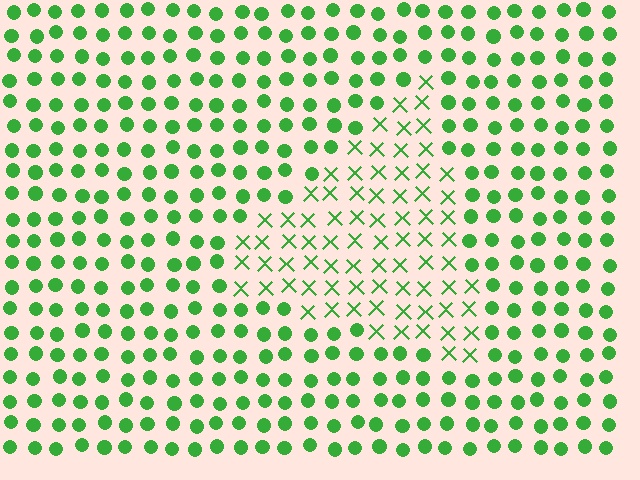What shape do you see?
I see a triangle.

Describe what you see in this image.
The image is filled with small green elements arranged in a uniform grid. A triangle-shaped region contains X marks, while the surrounding area contains circles. The boundary is defined purely by the change in element shape.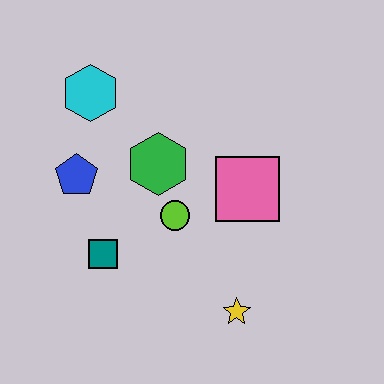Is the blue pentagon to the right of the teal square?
No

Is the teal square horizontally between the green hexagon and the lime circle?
No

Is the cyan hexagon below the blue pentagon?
No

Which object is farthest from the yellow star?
The cyan hexagon is farthest from the yellow star.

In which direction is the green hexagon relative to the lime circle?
The green hexagon is above the lime circle.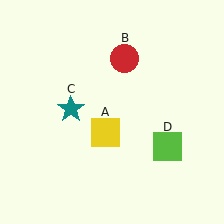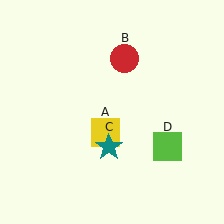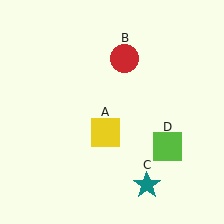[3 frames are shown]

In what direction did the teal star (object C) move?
The teal star (object C) moved down and to the right.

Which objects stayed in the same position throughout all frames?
Yellow square (object A) and red circle (object B) and lime square (object D) remained stationary.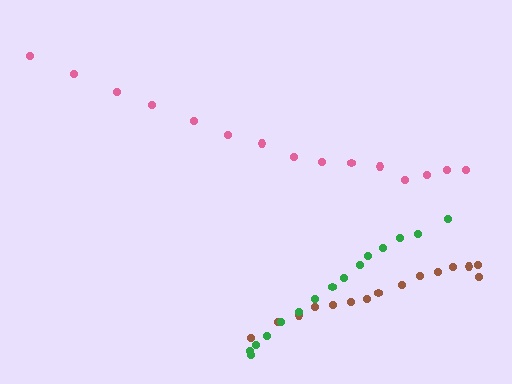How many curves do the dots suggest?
There are 3 distinct paths.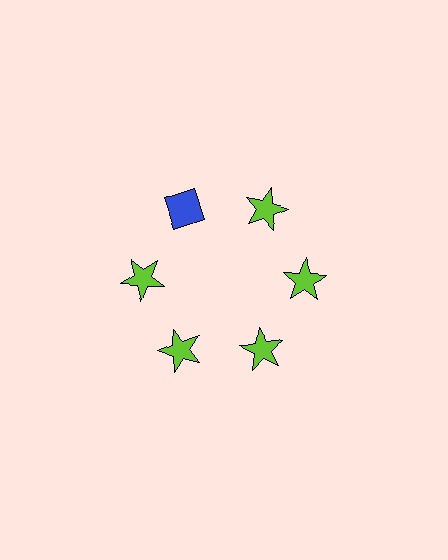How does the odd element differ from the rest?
It differs in both color (blue instead of lime) and shape (diamond instead of star).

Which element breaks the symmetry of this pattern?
The blue diamond at roughly the 11 o'clock position breaks the symmetry. All other shapes are lime stars.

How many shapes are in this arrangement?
There are 6 shapes arranged in a ring pattern.